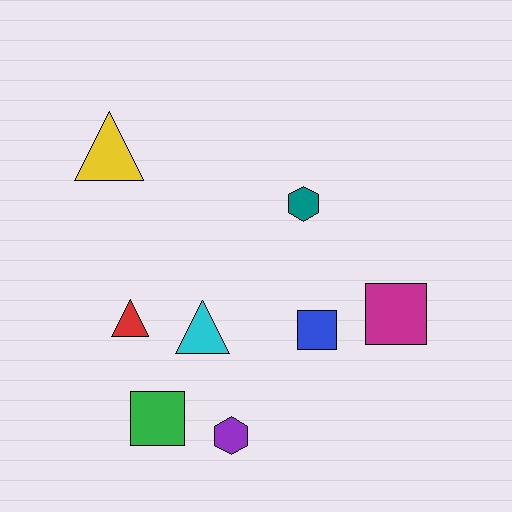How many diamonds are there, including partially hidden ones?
There are no diamonds.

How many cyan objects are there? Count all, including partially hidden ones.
There is 1 cyan object.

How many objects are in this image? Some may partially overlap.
There are 8 objects.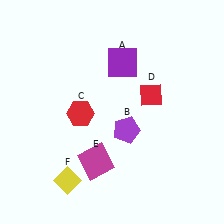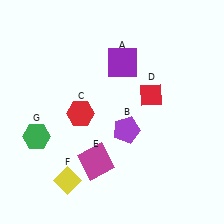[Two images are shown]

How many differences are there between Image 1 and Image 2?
There is 1 difference between the two images.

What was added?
A green hexagon (G) was added in Image 2.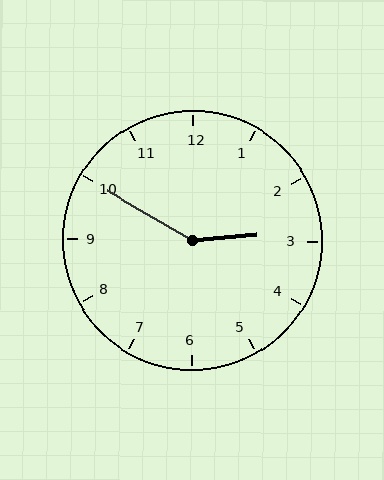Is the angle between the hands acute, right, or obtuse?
It is obtuse.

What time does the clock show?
2:50.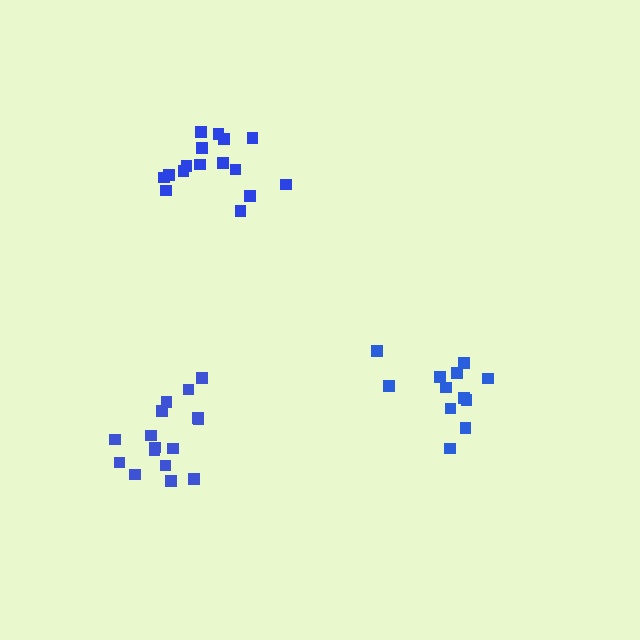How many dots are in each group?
Group 1: 16 dots, Group 2: 12 dots, Group 3: 16 dots (44 total).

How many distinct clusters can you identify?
There are 3 distinct clusters.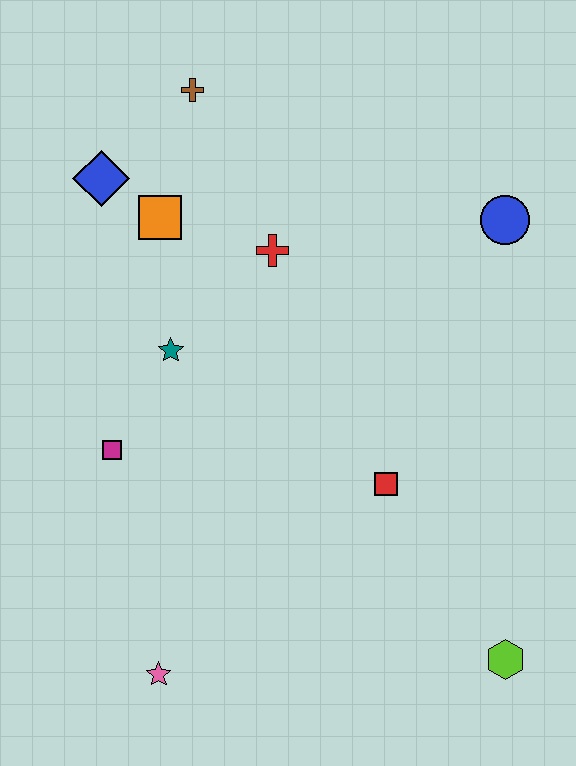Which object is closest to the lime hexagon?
The red square is closest to the lime hexagon.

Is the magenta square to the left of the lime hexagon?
Yes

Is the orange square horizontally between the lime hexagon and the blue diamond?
Yes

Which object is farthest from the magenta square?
The blue circle is farthest from the magenta square.